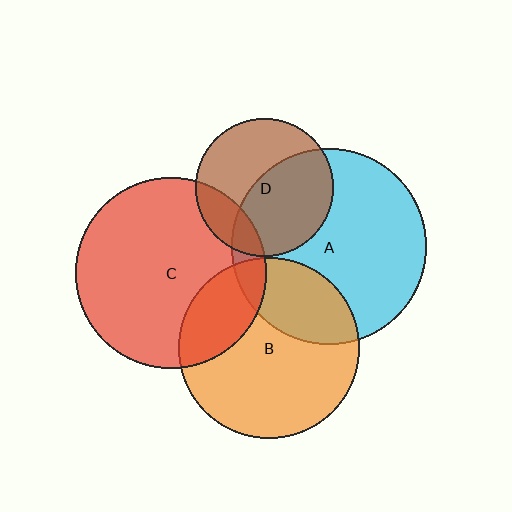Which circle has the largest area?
Circle A (cyan).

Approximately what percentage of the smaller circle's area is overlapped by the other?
Approximately 25%.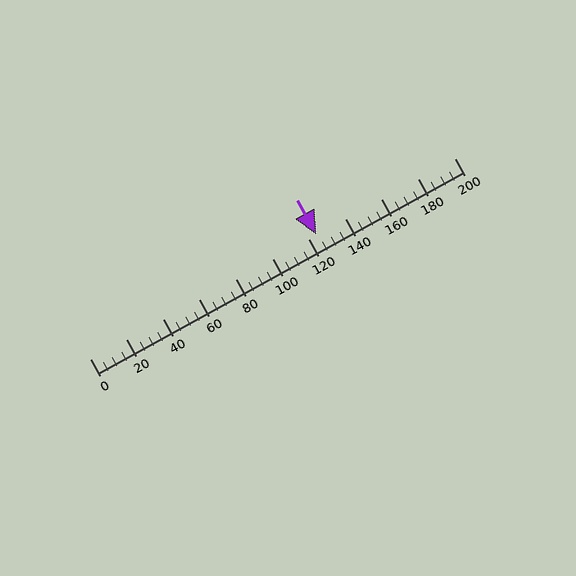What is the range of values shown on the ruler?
The ruler shows values from 0 to 200.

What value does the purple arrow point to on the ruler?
The purple arrow points to approximately 124.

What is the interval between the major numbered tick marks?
The major tick marks are spaced 20 units apart.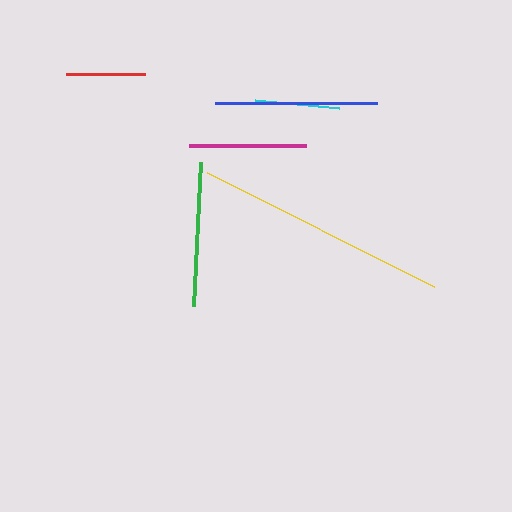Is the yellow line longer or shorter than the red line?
The yellow line is longer than the red line.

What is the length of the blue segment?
The blue segment is approximately 162 pixels long.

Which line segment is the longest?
The yellow line is the longest at approximately 254 pixels.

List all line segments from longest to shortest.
From longest to shortest: yellow, blue, green, magenta, cyan, red.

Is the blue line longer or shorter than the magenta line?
The blue line is longer than the magenta line.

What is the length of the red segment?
The red segment is approximately 80 pixels long.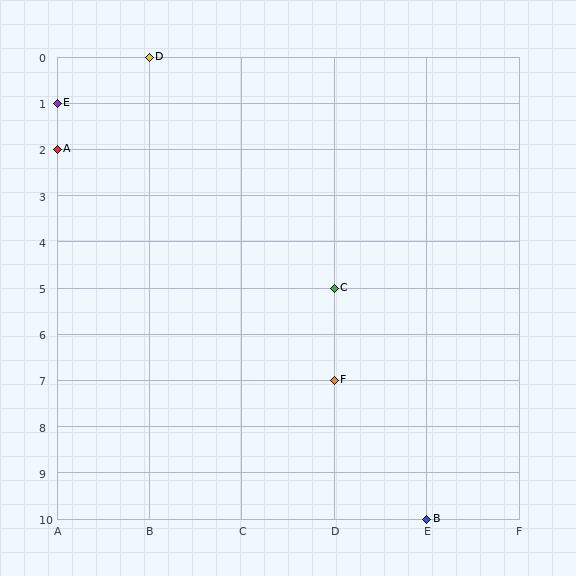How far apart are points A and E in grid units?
Points A and E are 1 row apart.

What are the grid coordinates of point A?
Point A is at grid coordinates (A, 2).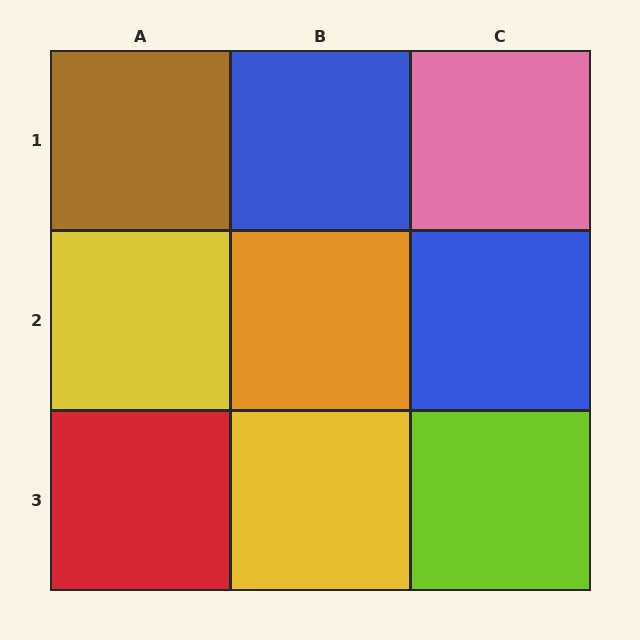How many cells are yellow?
2 cells are yellow.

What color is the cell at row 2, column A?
Yellow.